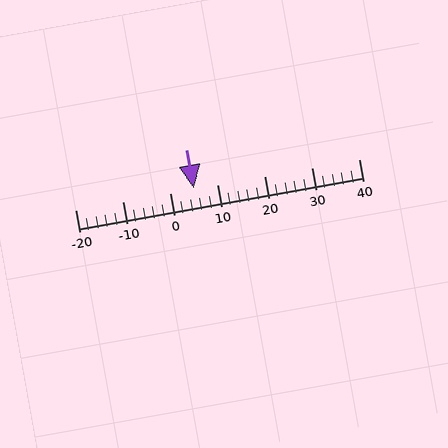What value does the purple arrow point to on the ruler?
The purple arrow points to approximately 5.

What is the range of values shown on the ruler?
The ruler shows values from -20 to 40.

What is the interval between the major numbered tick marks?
The major tick marks are spaced 10 units apart.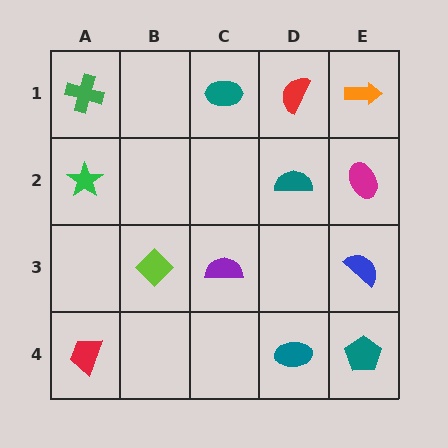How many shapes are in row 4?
3 shapes.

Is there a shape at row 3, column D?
No, that cell is empty.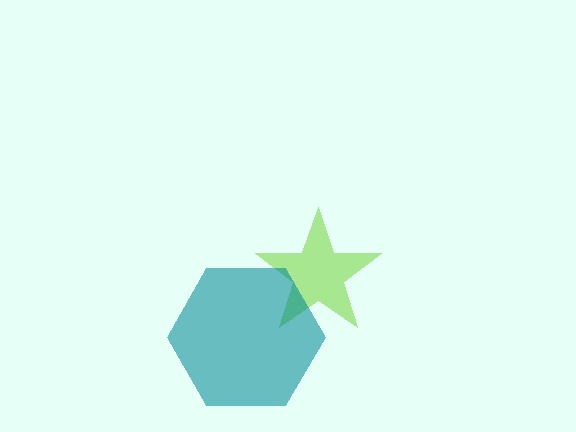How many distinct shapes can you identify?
There are 2 distinct shapes: a lime star, a teal hexagon.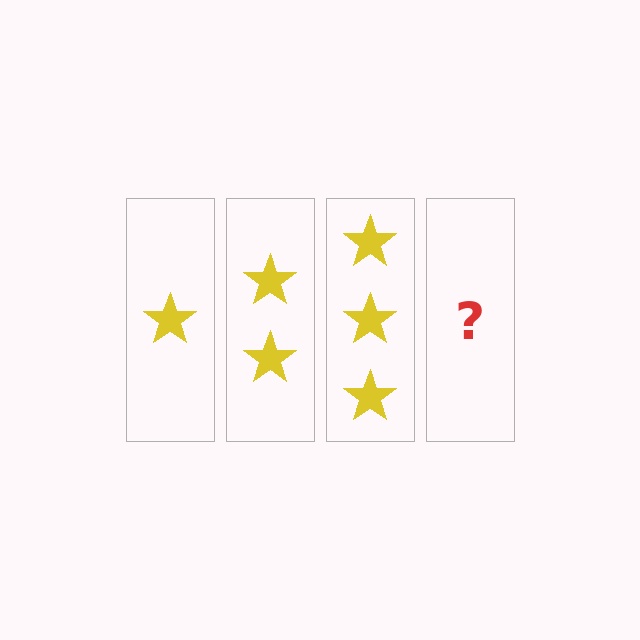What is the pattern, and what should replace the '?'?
The pattern is that each step adds one more star. The '?' should be 4 stars.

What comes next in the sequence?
The next element should be 4 stars.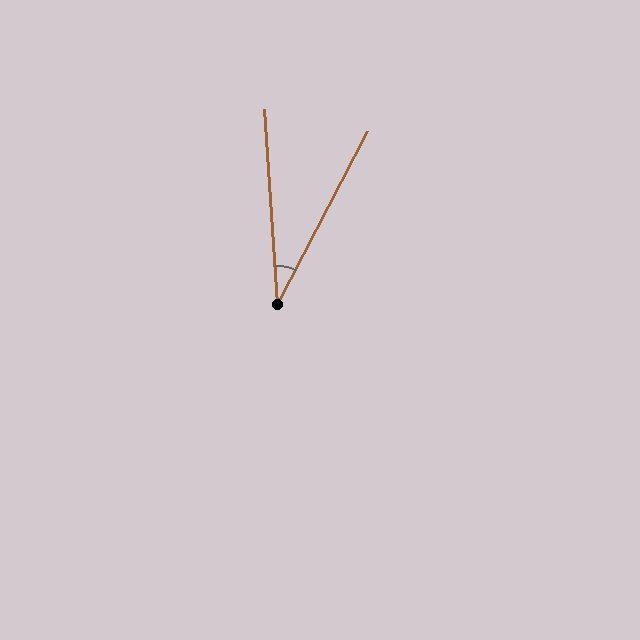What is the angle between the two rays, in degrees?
Approximately 31 degrees.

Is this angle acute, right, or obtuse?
It is acute.